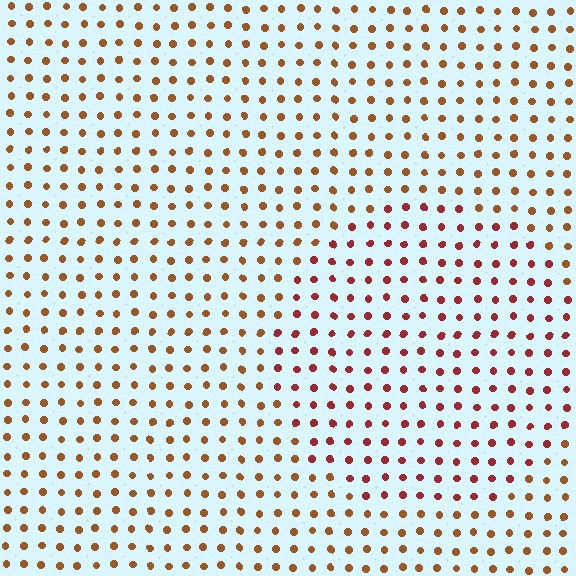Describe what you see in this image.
The image is filled with small brown elements in a uniform arrangement. A circle-shaped region is visible where the elements are tinted to a slightly different hue, forming a subtle color boundary.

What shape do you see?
I see a circle.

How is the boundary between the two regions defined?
The boundary is defined purely by a slight shift in hue (about 31 degrees). Spacing, size, and orientation are identical on both sides.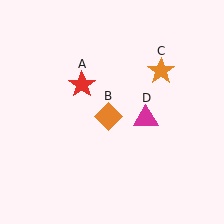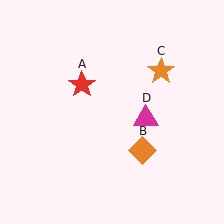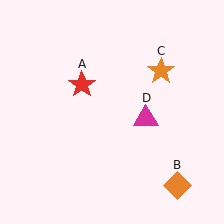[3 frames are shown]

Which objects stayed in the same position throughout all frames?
Red star (object A) and orange star (object C) and magenta triangle (object D) remained stationary.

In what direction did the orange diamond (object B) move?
The orange diamond (object B) moved down and to the right.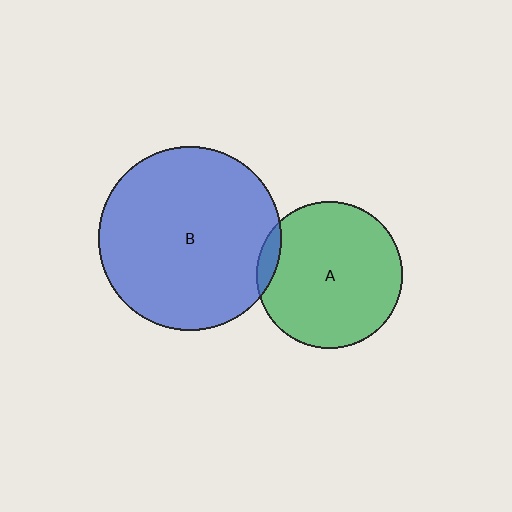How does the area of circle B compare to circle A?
Approximately 1.6 times.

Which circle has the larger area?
Circle B (blue).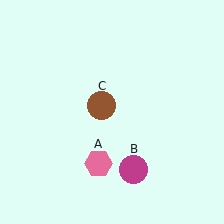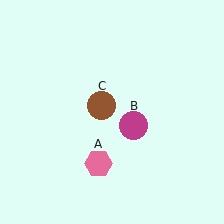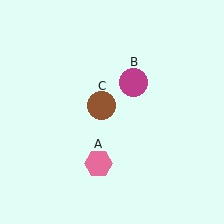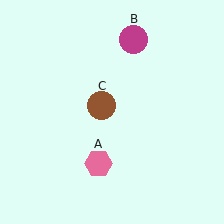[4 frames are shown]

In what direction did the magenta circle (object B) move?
The magenta circle (object B) moved up.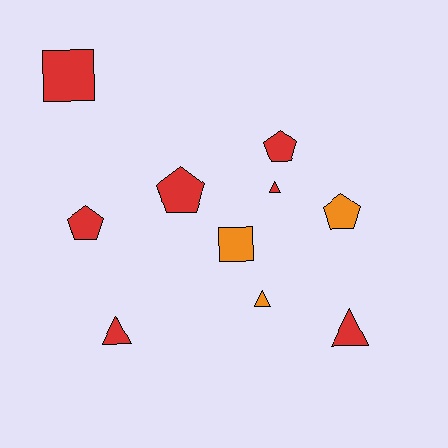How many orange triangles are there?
There is 1 orange triangle.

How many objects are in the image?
There are 10 objects.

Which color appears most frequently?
Red, with 7 objects.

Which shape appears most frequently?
Pentagon, with 4 objects.